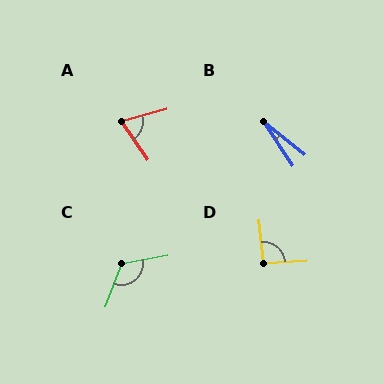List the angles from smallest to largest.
B (18°), A (71°), D (92°), C (121°).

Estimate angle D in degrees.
Approximately 92 degrees.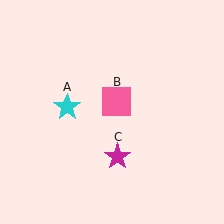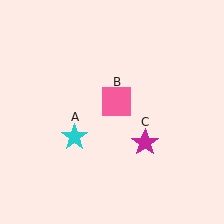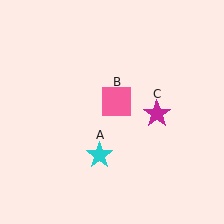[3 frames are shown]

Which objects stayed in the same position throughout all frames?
Pink square (object B) remained stationary.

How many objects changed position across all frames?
2 objects changed position: cyan star (object A), magenta star (object C).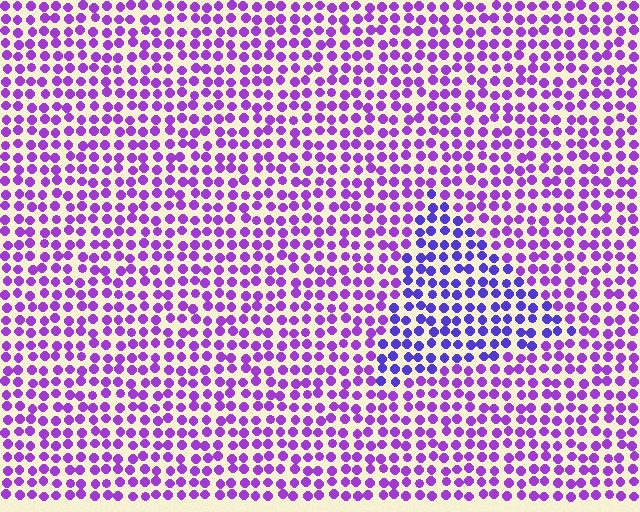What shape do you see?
I see a triangle.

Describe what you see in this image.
The image is filled with small purple elements in a uniform arrangement. A triangle-shaped region is visible where the elements are tinted to a slightly different hue, forming a subtle color boundary.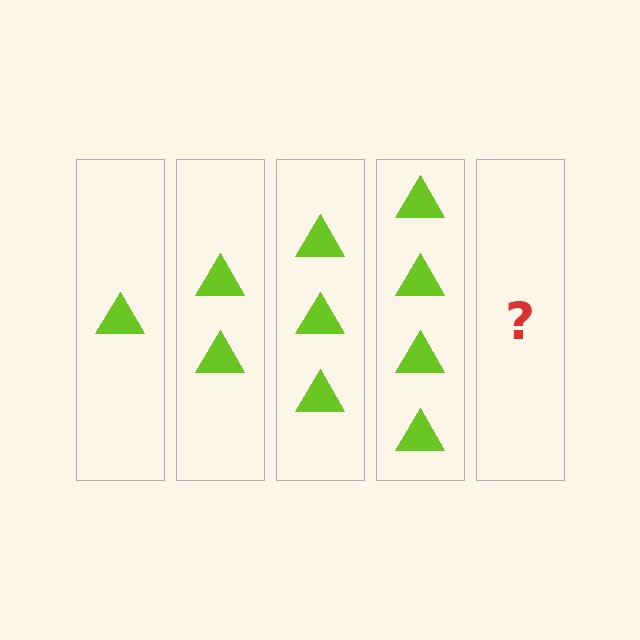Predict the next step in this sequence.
The next step is 5 triangles.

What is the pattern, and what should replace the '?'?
The pattern is that each step adds one more triangle. The '?' should be 5 triangles.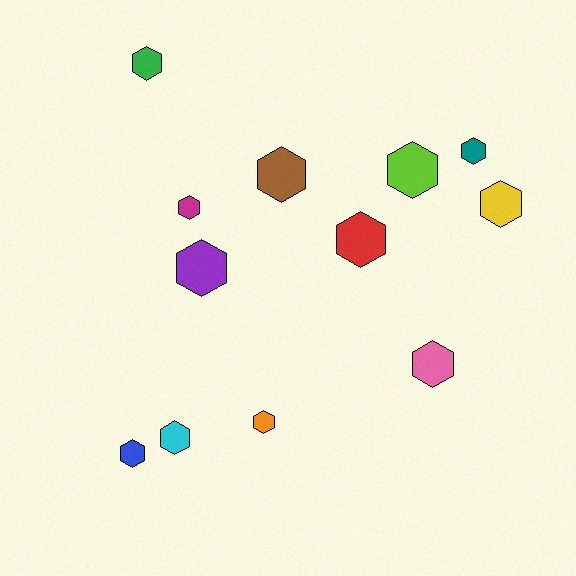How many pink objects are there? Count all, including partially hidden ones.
There is 1 pink object.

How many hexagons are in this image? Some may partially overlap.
There are 12 hexagons.